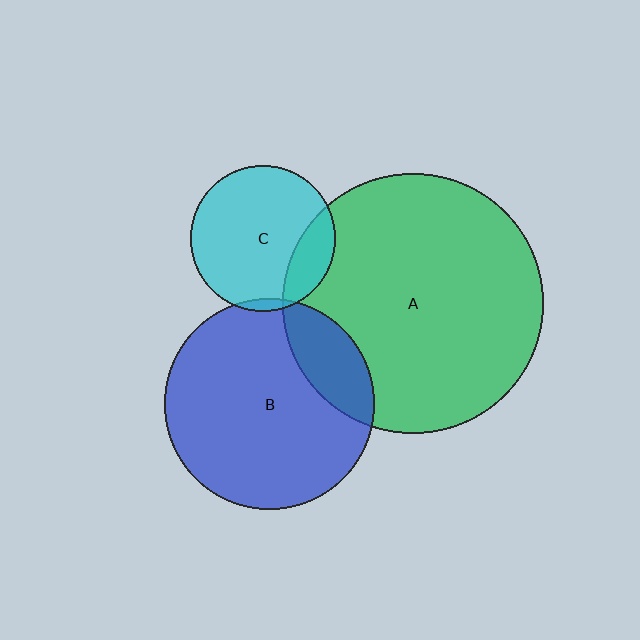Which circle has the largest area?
Circle A (green).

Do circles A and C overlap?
Yes.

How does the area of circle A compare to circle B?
Approximately 1.5 times.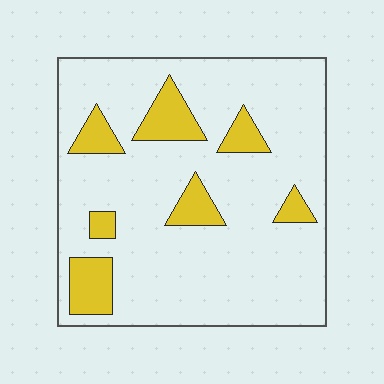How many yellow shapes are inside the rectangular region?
7.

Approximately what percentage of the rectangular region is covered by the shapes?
Approximately 15%.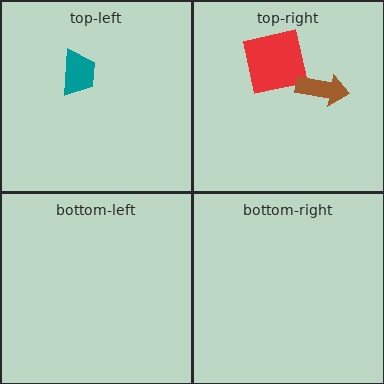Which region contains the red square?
The top-right region.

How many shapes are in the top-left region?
1.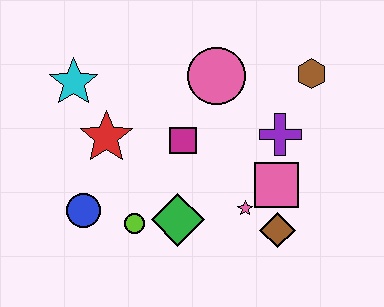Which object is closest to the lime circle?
The green diamond is closest to the lime circle.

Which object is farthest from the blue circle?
The brown hexagon is farthest from the blue circle.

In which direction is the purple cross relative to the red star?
The purple cross is to the right of the red star.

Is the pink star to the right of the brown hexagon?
No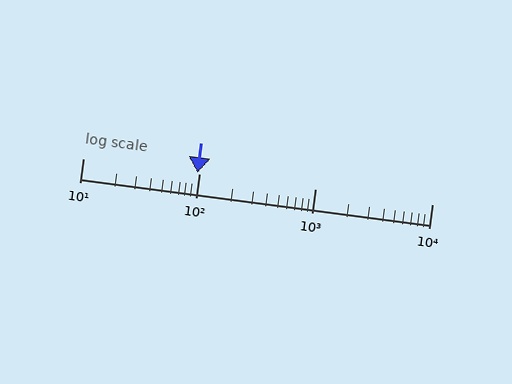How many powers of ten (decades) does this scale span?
The scale spans 3 decades, from 10 to 10000.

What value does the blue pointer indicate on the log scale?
The pointer indicates approximately 97.